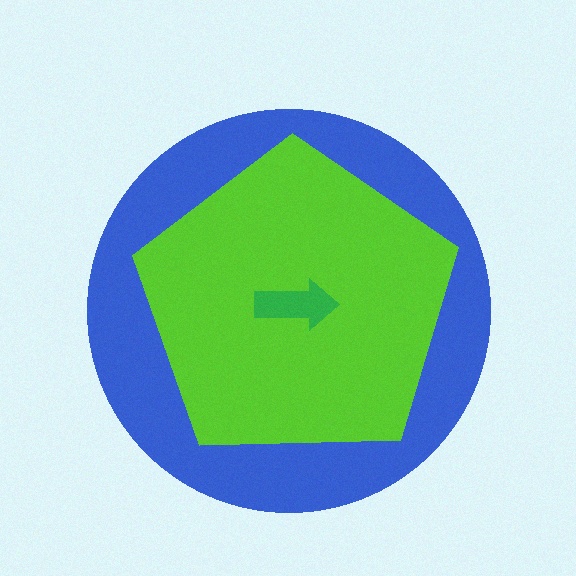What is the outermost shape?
The blue circle.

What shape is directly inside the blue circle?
The lime pentagon.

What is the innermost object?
The green arrow.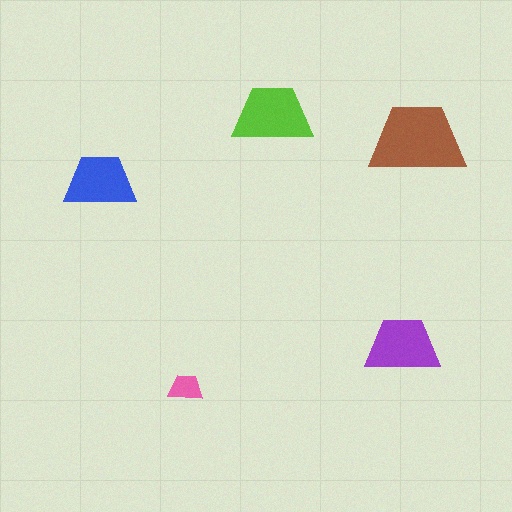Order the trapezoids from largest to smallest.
the brown one, the lime one, the purple one, the blue one, the pink one.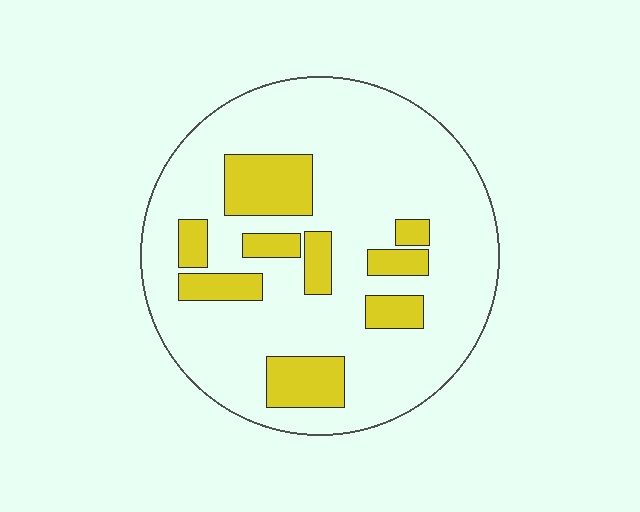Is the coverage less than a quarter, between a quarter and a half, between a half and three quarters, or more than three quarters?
Less than a quarter.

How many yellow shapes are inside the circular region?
9.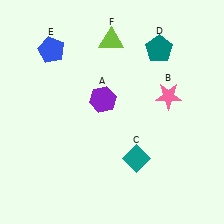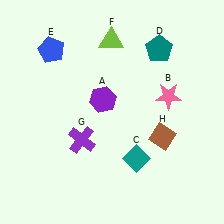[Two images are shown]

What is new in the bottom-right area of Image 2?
A brown diamond (H) was added in the bottom-right area of Image 2.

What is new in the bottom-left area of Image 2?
A purple cross (G) was added in the bottom-left area of Image 2.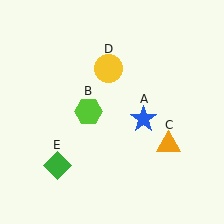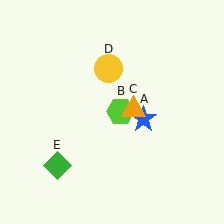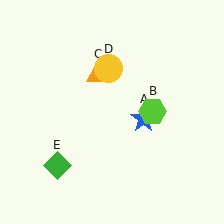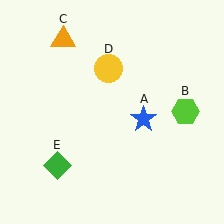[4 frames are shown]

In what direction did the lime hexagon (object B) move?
The lime hexagon (object B) moved right.